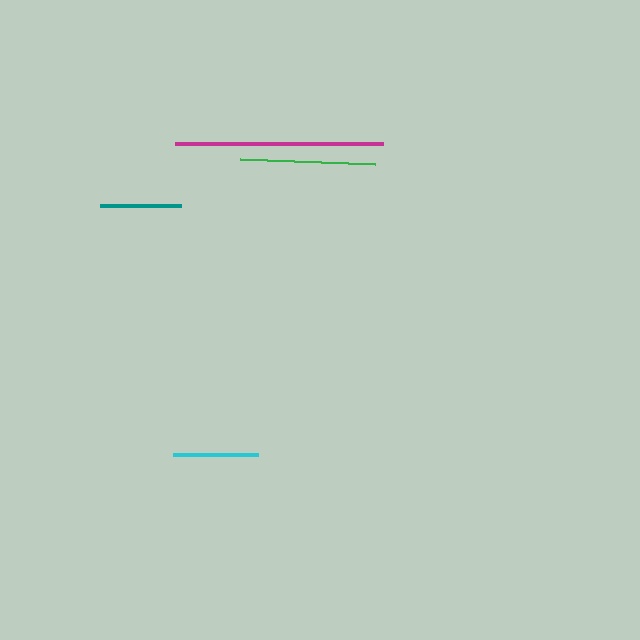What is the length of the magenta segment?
The magenta segment is approximately 207 pixels long.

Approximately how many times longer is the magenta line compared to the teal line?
The magenta line is approximately 2.6 times the length of the teal line.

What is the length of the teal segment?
The teal segment is approximately 81 pixels long.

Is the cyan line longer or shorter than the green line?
The green line is longer than the cyan line.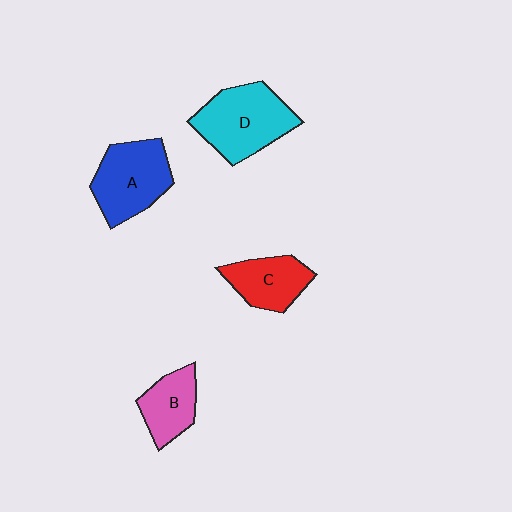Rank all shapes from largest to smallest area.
From largest to smallest: D (cyan), A (blue), C (red), B (pink).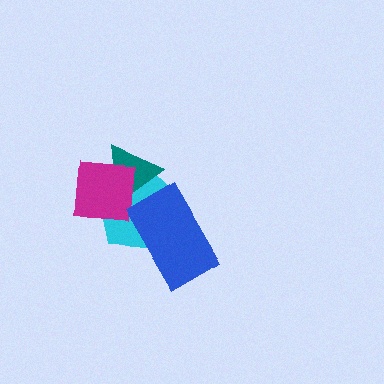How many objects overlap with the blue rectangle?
1 object overlaps with the blue rectangle.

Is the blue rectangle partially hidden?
No, no other shape covers it.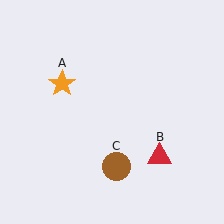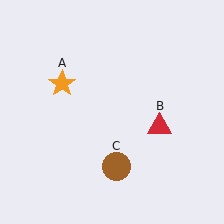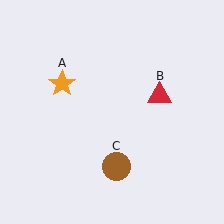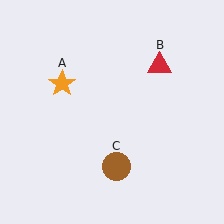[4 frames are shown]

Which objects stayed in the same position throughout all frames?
Orange star (object A) and brown circle (object C) remained stationary.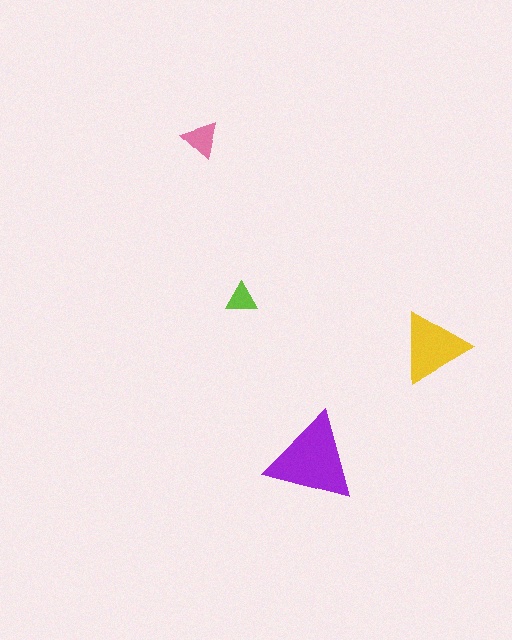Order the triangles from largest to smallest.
the purple one, the yellow one, the pink one, the lime one.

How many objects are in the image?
There are 4 objects in the image.